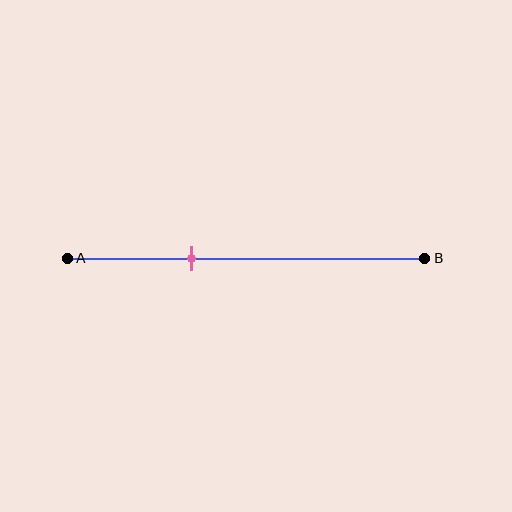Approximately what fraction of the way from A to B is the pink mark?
The pink mark is approximately 35% of the way from A to B.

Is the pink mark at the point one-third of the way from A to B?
Yes, the mark is approximately at the one-third point.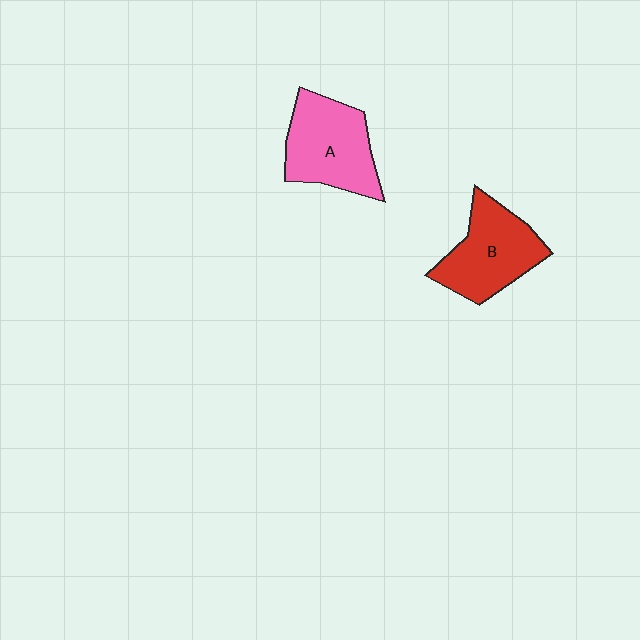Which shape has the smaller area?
Shape B (red).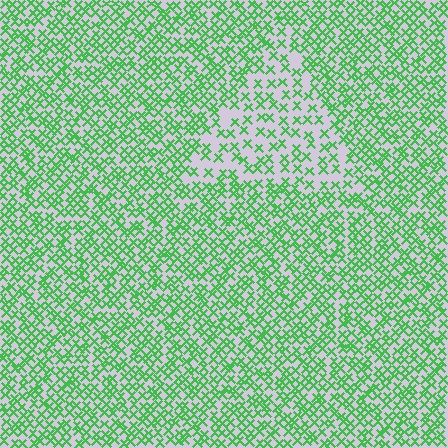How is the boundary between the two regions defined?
The boundary is defined by a change in element density (approximately 1.9x ratio). All elements are the same color, size, and shape.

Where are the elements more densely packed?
The elements are more densely packed outside the triangle boundary.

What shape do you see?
I see a triangle.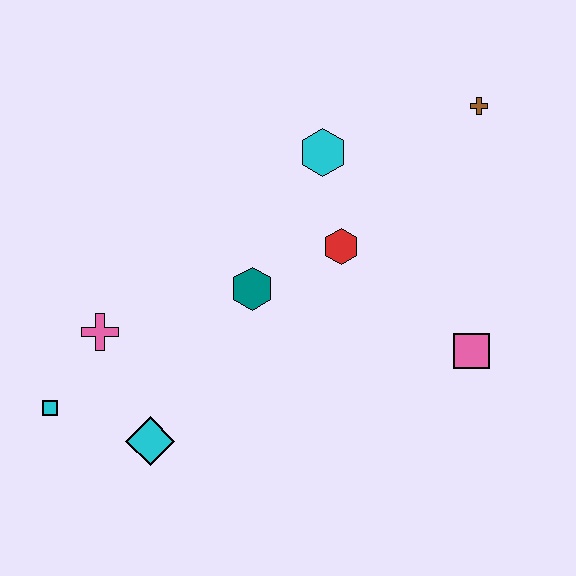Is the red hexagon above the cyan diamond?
Yes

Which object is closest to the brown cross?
The cyan hexagon is closest to the brown cross.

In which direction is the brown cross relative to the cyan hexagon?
The brown cross is to the right of the cyan hexagon.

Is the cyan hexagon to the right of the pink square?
No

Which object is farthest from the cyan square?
The brown cross is farthest from the cyan square.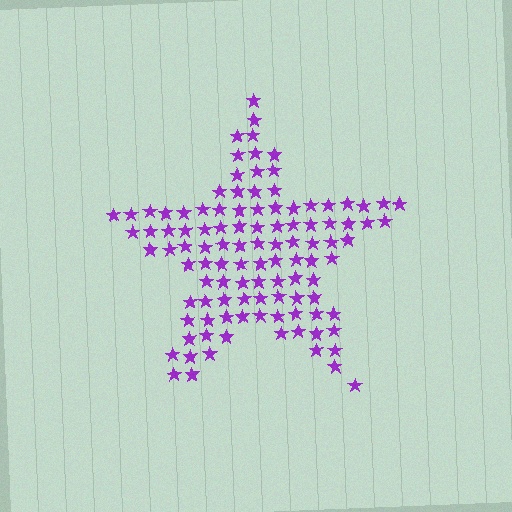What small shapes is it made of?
It is made of small stars.